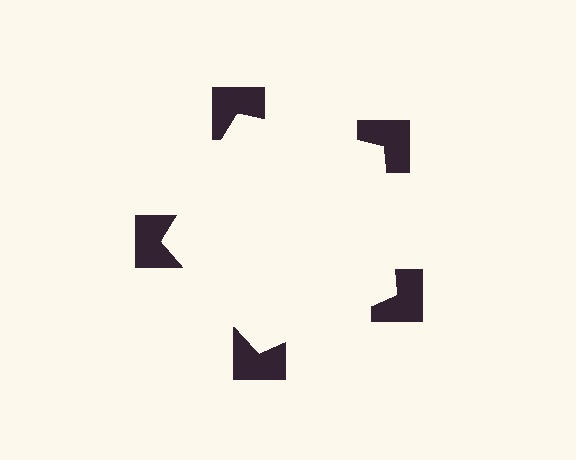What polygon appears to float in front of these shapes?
An illusory pentagon — its edges are inferred from the aligned wedge cuts in the notched squares, not physically drawn.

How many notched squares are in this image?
There are 5 — one at each vertex of the illusory pentagon.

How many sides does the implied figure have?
5 sides.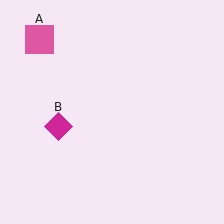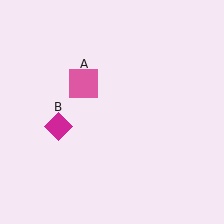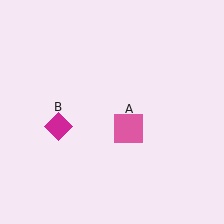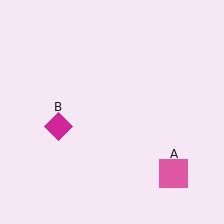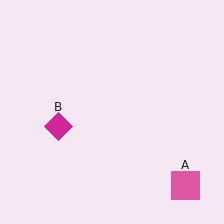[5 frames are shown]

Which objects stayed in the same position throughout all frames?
Magenta diamond (object B) remained stationary.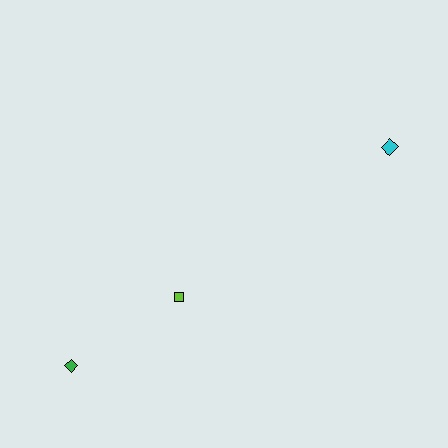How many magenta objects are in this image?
There are no magenta objects.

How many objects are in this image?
There are 3 objects.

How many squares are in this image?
There is 1 square.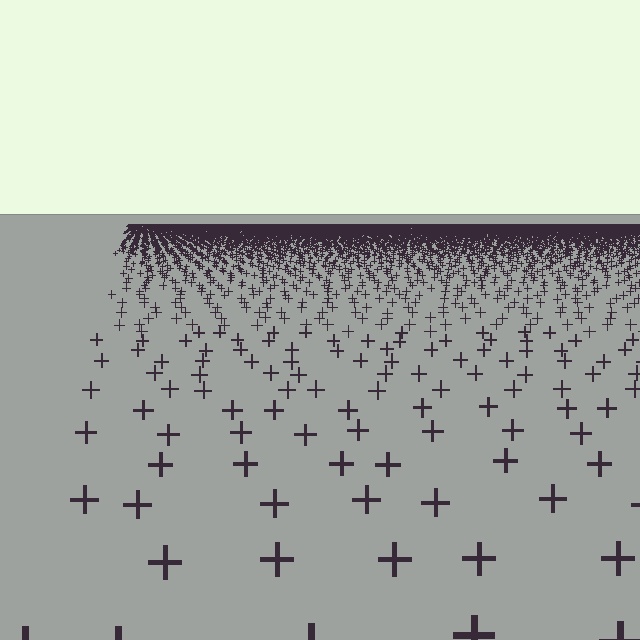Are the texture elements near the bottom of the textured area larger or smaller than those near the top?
Larger. Near the bottom, elements are closer to the viewer and appear at a bigger on-screen size.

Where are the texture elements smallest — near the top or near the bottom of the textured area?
Near the top.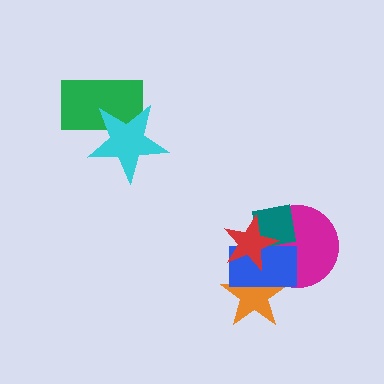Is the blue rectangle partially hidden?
Yes, it is partially covered by another shape.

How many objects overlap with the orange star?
3 objects overlap with the orange star.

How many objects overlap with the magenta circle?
4 objects overlap with the magenta circle.